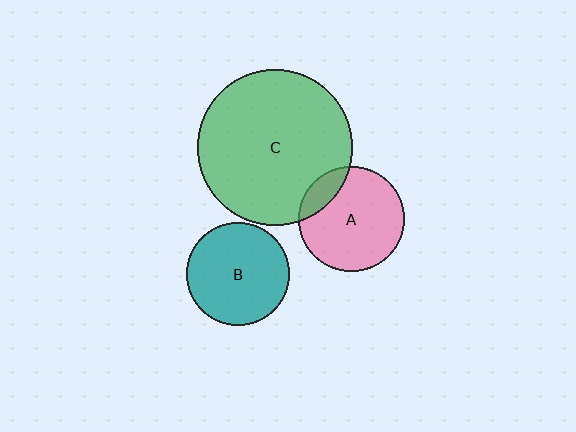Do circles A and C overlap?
Yes.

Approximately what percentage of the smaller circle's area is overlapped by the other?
Approximately 15%.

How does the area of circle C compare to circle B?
Approximately 2.3 times.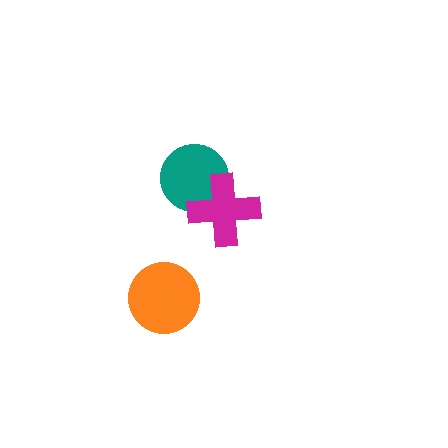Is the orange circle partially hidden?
No, no other shape covers it.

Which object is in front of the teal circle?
The magenta cross is in front of the teal circle.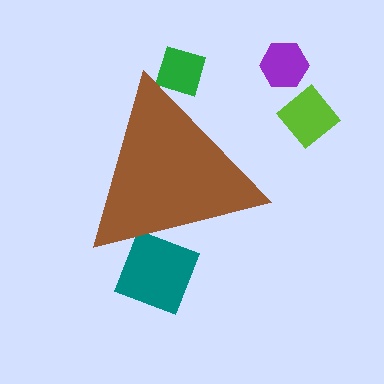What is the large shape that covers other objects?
A brown triangle.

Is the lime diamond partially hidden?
No, the lime diamond is fully visible.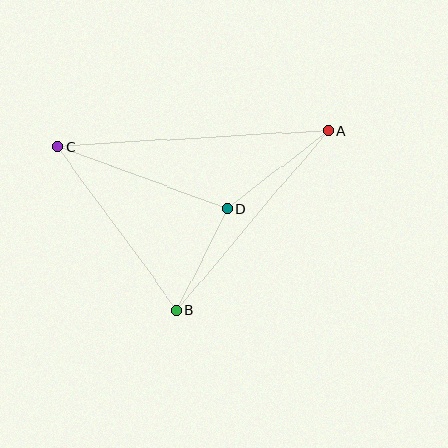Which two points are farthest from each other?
Points A and C are farthest from each other.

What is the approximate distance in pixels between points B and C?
The distance between B and C is approximately 202 pixels.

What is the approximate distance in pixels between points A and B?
The distance between A and B is approximately 235 pixels.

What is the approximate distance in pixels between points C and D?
The distance between C and D is approximately 181 pixels.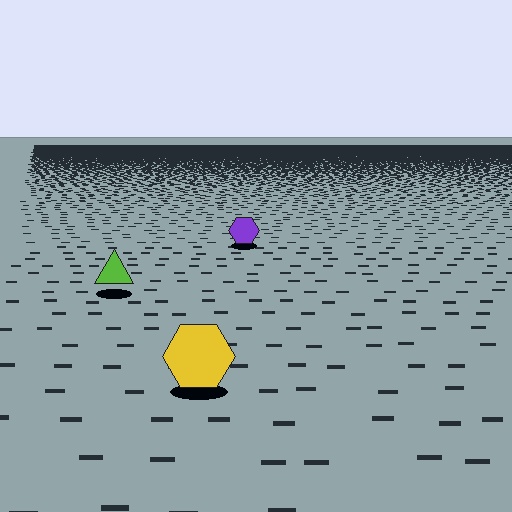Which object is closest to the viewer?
The yellow hexagon is closest. The texture marks near it are larger and more spread out.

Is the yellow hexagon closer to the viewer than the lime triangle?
Yes. The yellow hexagon is closer — you can tell from the texture gradient: the ground texture is coarser near it.